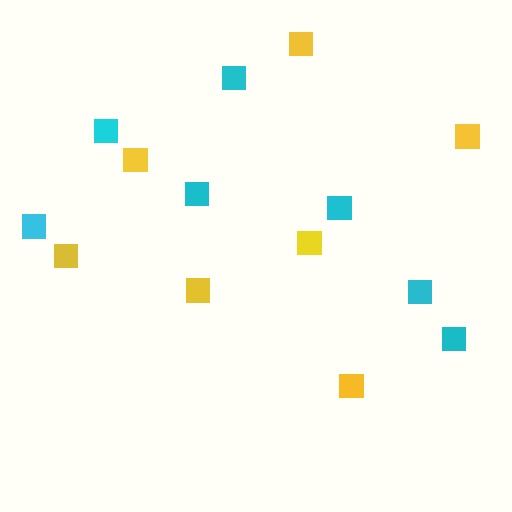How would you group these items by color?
There are 2 groups: one group of yellow squares (7) and one group of cyan squares (7).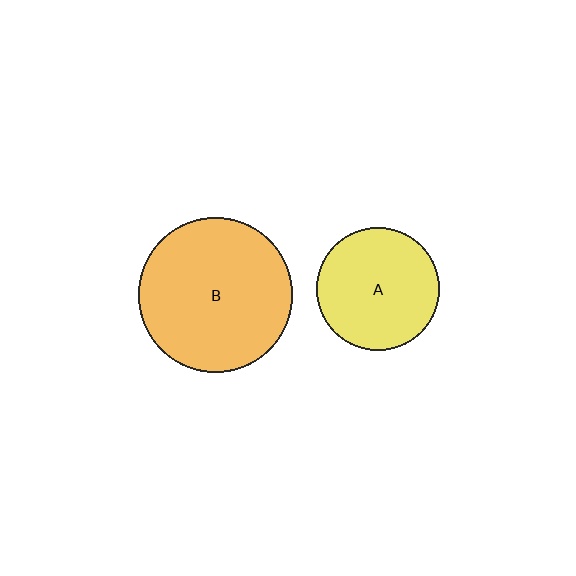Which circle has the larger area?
Circle B (orange).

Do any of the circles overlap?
No, none of the circles overlap.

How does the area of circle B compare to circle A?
Approximately 1.6 times.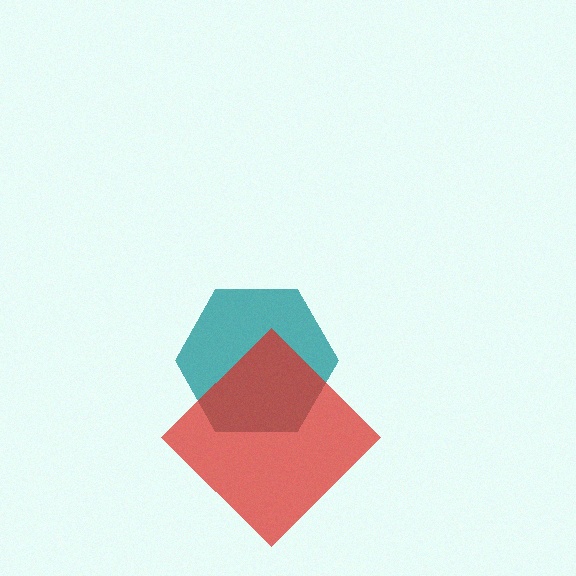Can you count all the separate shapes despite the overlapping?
Yes, there are 2 separate shapes.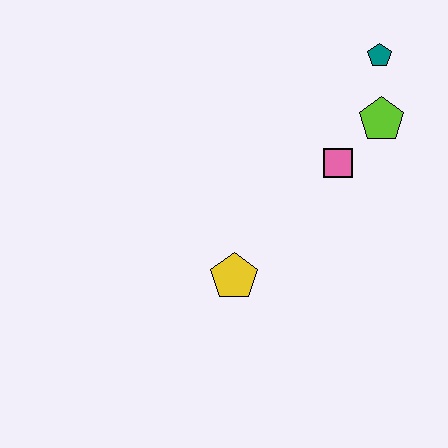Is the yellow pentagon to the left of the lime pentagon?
Yes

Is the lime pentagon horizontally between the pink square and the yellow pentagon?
No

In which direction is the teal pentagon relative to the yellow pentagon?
The teal pentagon is above the yellow pentagon.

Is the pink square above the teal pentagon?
No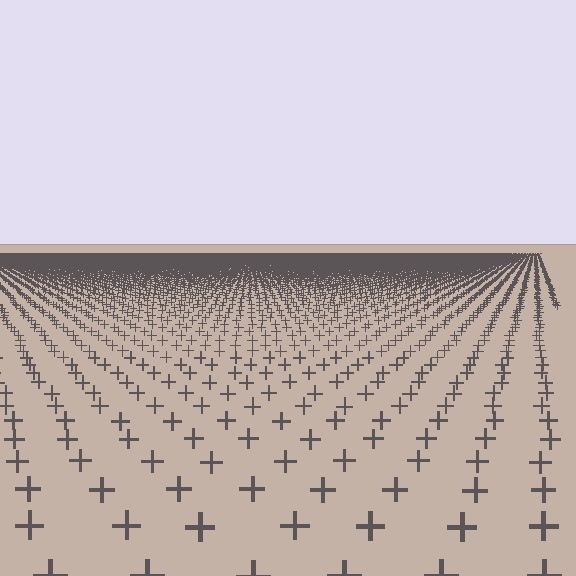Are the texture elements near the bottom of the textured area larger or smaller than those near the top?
Larger. Near the bottom, elements are closer to the viewer and appear at a bigger on-screen size.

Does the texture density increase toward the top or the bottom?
Density increases toward the top.